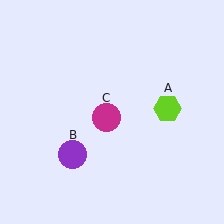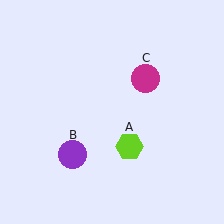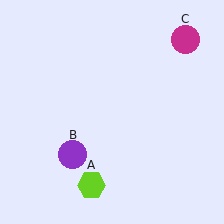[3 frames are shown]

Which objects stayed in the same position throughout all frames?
Purple circle (object B) remained stationary.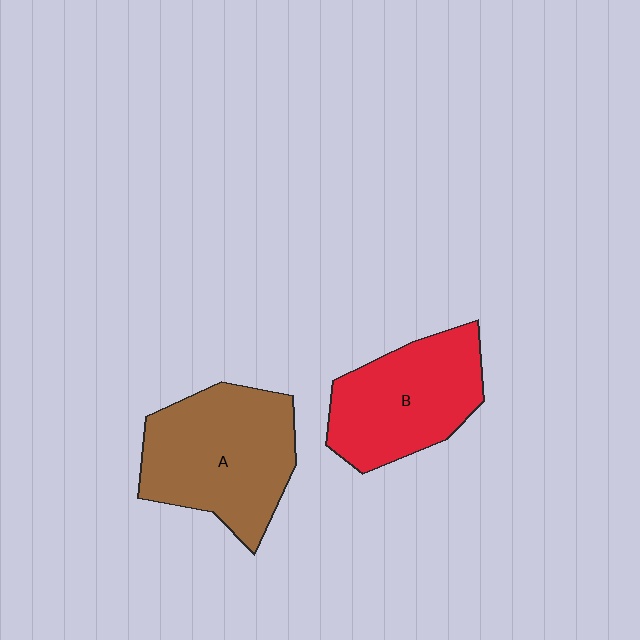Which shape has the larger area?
Shape A (brown).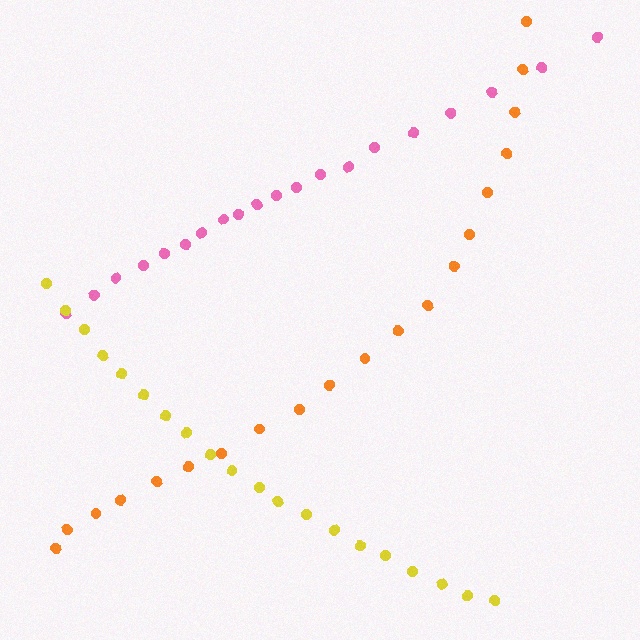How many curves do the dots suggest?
There are 3 distinct paths.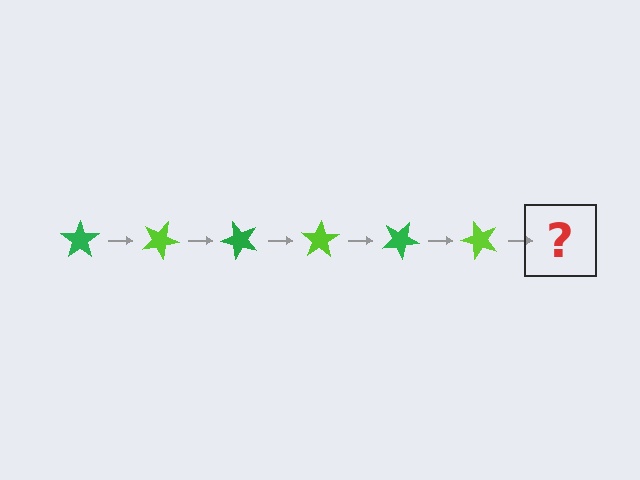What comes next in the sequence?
The next element should be a green star, rotated 150 degrees from the start.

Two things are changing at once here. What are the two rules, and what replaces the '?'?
The two rules are that it rotates 25 degrees each step and the color cycles through green and lime. The '?' should be a green star, rotated 150 degrees from the start.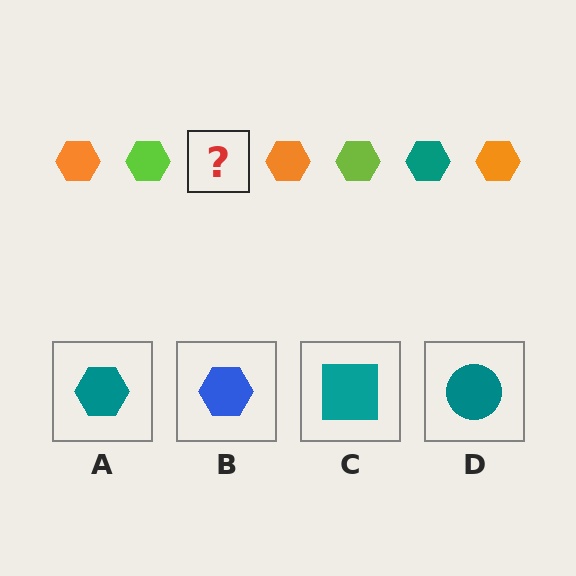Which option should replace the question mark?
Option A.